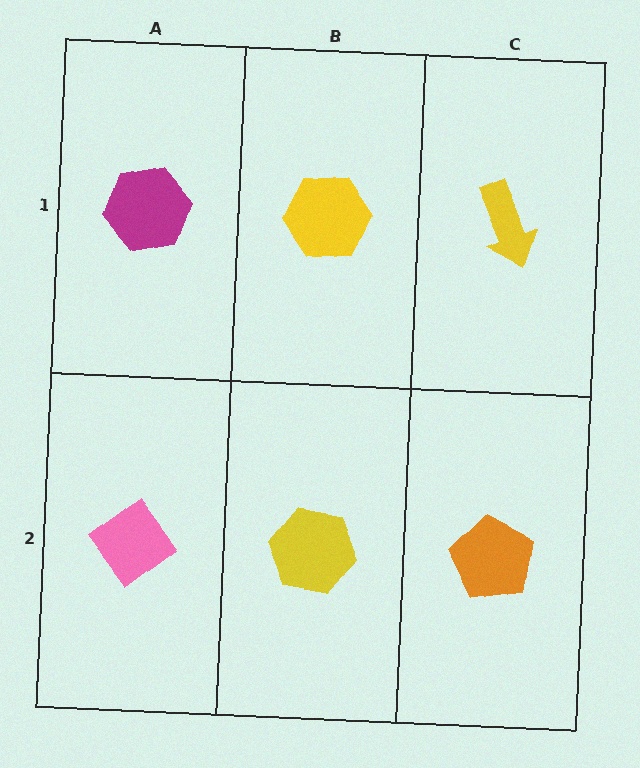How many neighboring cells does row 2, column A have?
2.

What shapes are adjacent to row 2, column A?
A magenta hexagon (row 1, column A), a yellow hexagon (row 2, column B).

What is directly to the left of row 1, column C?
A yellow hexagon.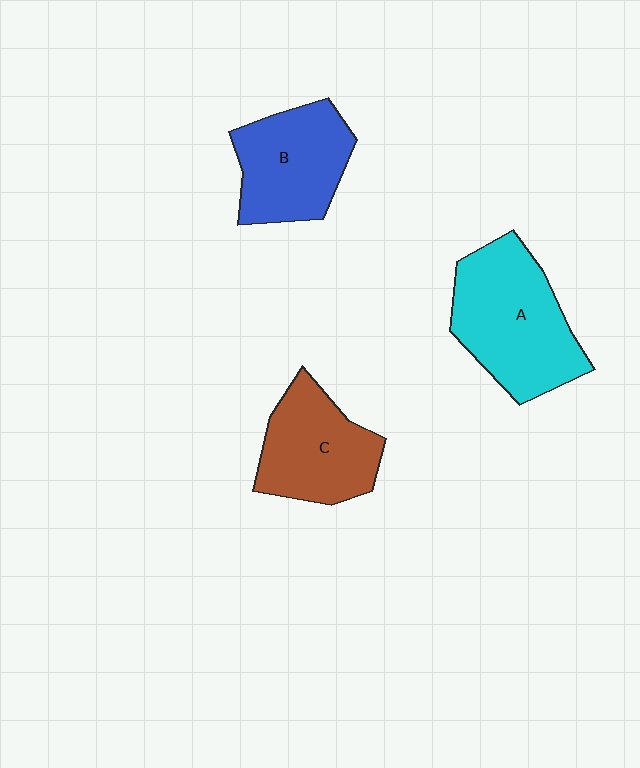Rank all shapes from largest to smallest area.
From largest to smallest: A (cyan), B (blue), C (brown).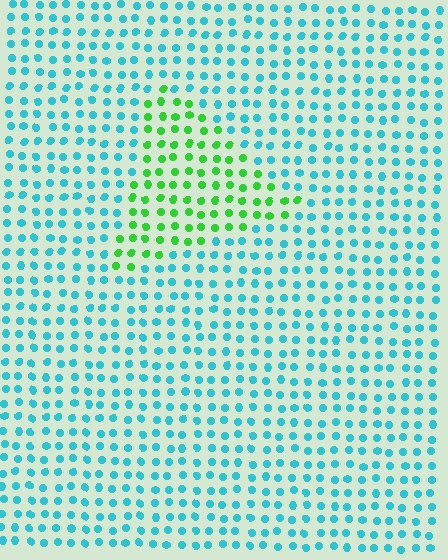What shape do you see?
I see a triangle.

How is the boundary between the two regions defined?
The boundary is defined purely by a slight shift in hue (about 63 degrees). Spacing, size, and orientation are identical on both sides.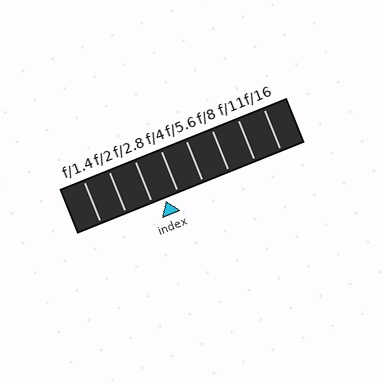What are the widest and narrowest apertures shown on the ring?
The widest aperture shown is f/1.4 and the narrowest is f/16.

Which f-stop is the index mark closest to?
The index mark is closest to f/4.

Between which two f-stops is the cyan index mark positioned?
The index mark is between f/2.8 and f/4.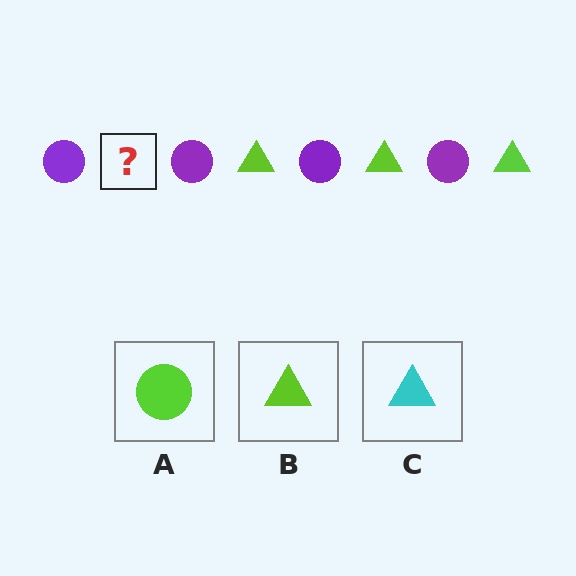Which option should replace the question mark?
Option B.